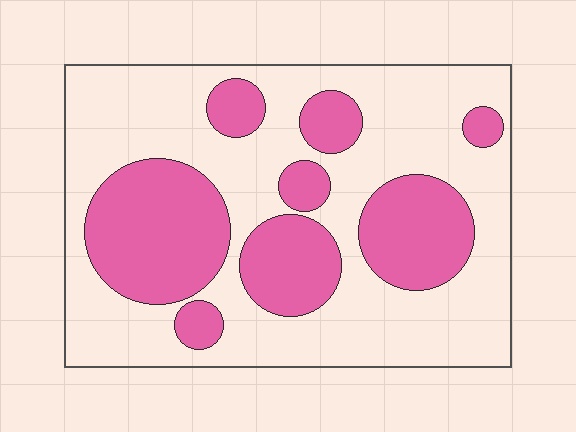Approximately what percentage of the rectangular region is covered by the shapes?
Approximately 35%.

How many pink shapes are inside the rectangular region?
8.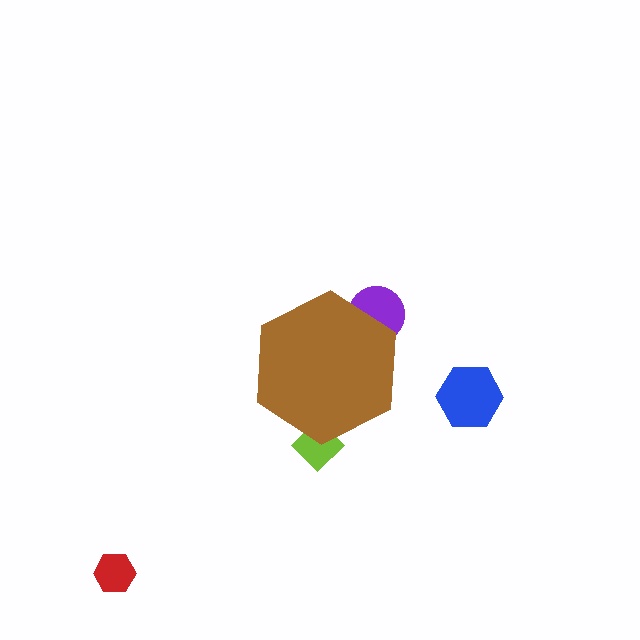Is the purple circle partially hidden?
Yes, the purple circle is partially hidden behind the brown hexagon.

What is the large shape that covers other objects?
A brown hexagon.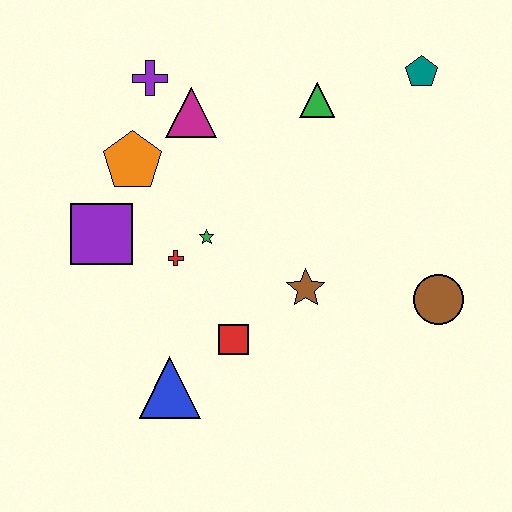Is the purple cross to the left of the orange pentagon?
No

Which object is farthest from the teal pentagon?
The blue triangle is farthest from the teal pentagon.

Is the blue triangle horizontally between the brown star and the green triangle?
No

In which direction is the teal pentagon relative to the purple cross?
The teal pentagon is to the right of the purple cross.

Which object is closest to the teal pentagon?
The green triangle is closest to the teal pentagon.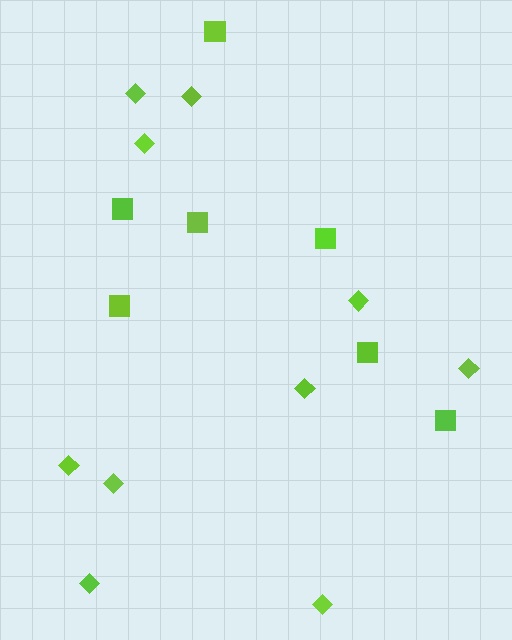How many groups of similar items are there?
There are 2 groups: one group of diamonds (10) and one group of squares (7).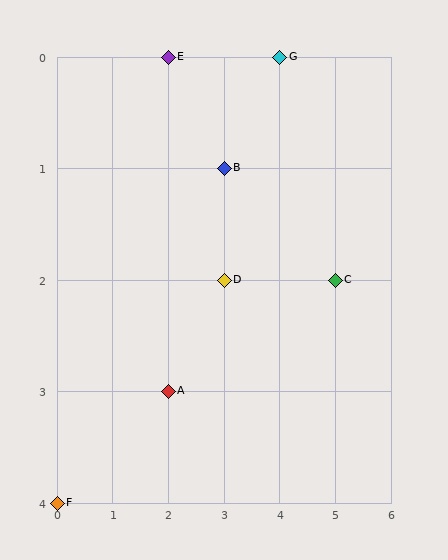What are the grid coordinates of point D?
Point D is at grid coordinates (3, 2).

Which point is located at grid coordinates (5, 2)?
Point C is at (5, 2).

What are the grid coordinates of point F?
Point F is at grid coordinates (0, 4).